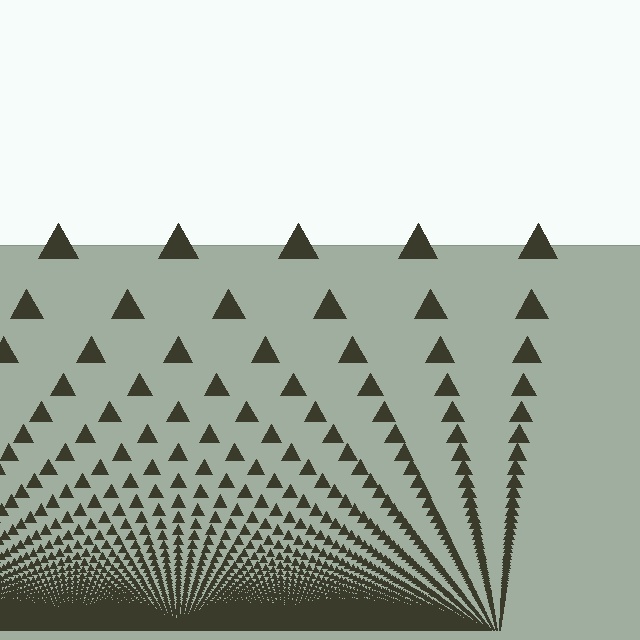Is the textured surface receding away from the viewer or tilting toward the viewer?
The surface appears to tilt toward the viewer. Texture elements get larger and sparser toward the top.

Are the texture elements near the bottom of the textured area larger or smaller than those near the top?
Smaller. The gradient is inverted — elements near the bottom are smaller and denser.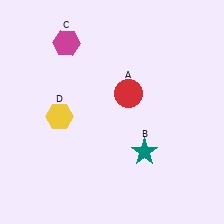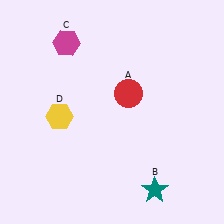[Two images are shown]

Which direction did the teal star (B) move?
The teal star (B) moved down.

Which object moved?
The teal star (B) moved down.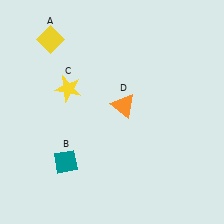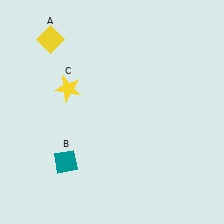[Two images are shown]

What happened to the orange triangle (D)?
The orange triangle (D) was removed in Image 2. It was in the top-right area of Image 1.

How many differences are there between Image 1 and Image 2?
There is 1 difference between the two images.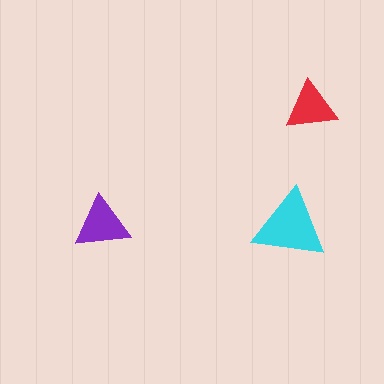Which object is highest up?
The red triangle is topmost.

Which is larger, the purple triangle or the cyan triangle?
The cyan one.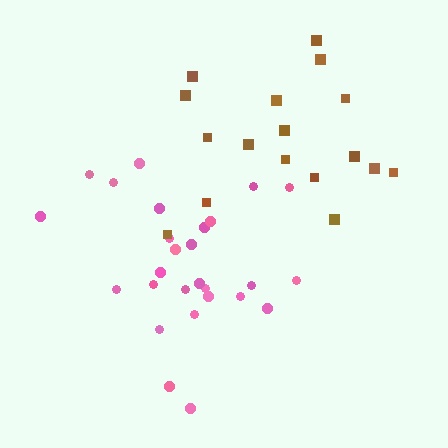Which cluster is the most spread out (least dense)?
Brown.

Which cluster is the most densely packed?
Pink.